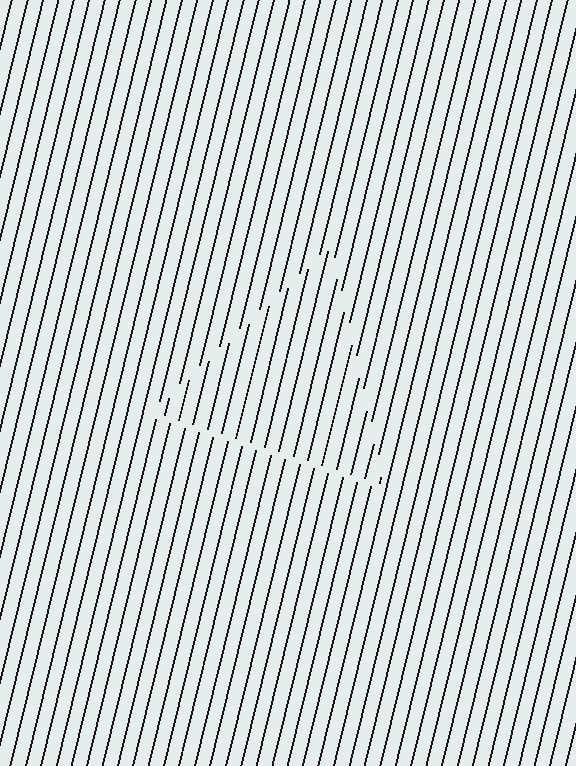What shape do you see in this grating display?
An illusory triangle. The interior of the shape contains the same grating, shifted by half a period — the contour is defined by the phase discontinuity where line-ends from the inner and outer gratings abut.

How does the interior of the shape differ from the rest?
The interior of the shape contains the same grating, shifted by half a period — the contour is defined by the phase discontinuity where line-ends from the inner and outer gratings abut.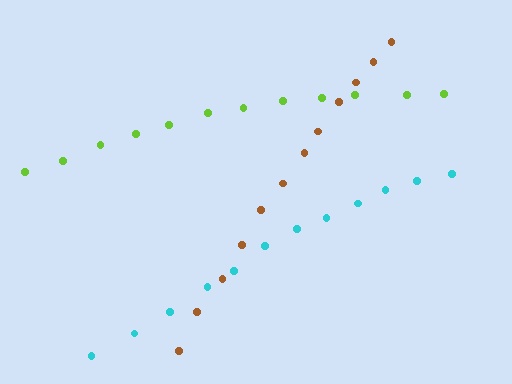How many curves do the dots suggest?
There are 3 distinct paths.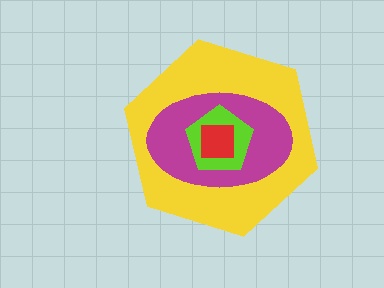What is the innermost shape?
The red square.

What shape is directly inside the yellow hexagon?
The magenta ellipse.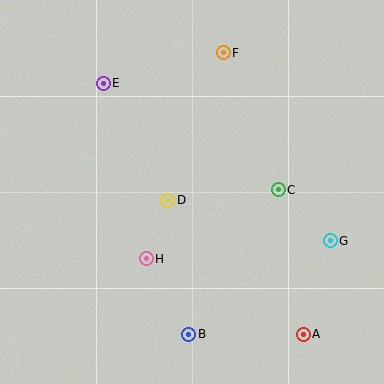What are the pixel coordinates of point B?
Point B is at (189, 334).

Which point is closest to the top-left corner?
Point E is closest to the top-left corner.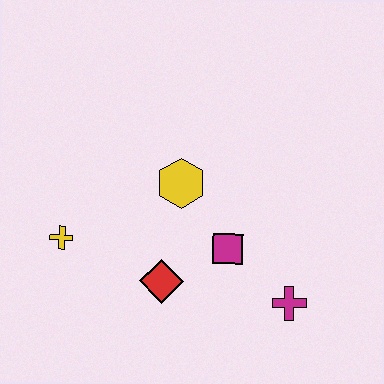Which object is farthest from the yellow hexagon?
The magenta cross is farthest from the yellow hexagon.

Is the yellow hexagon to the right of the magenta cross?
No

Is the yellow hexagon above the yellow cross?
Yes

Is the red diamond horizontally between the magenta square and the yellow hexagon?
No